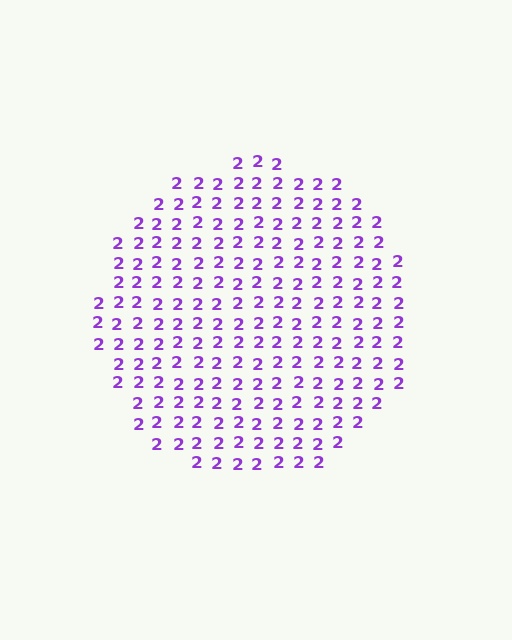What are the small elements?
The small elements are digit 2's.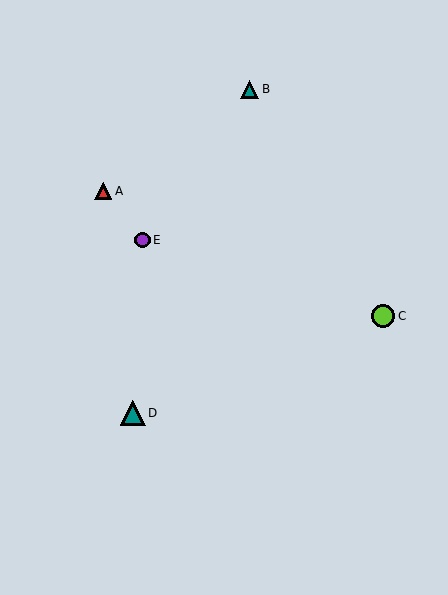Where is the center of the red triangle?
The center of the red triangle is at (103, 191).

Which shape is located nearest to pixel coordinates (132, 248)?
The purple circle (labeled E) at (143, 240) is nearest to that location.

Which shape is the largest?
The teal triangle (labeled D) is the largest.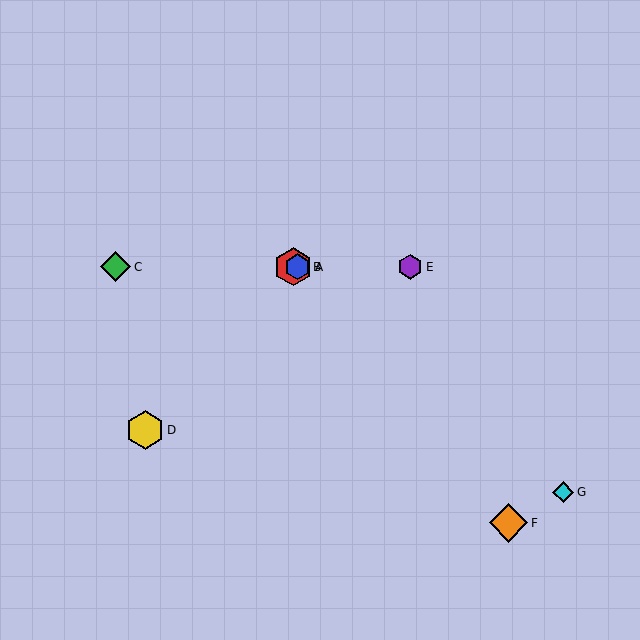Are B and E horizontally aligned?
Yes, both are at y≈267.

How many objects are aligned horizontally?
4 objects (A, B, C, E) are aligned horizontally.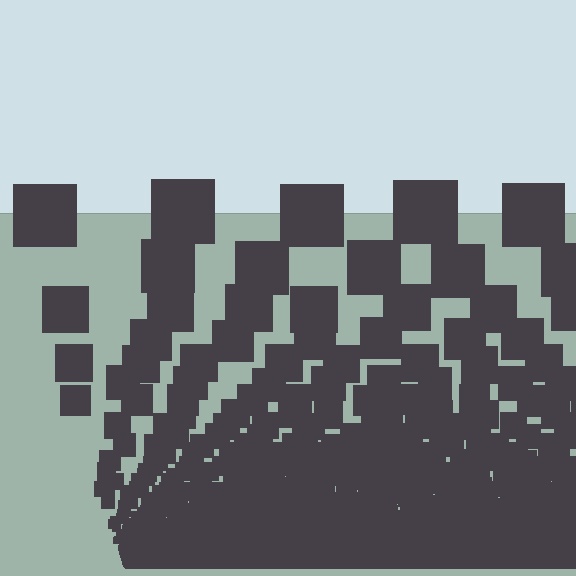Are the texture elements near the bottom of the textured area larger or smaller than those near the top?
Smaller. The gradient is inverted — elements near the bottom are smaller and denser.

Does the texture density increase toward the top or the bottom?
Density increases toward the bottom.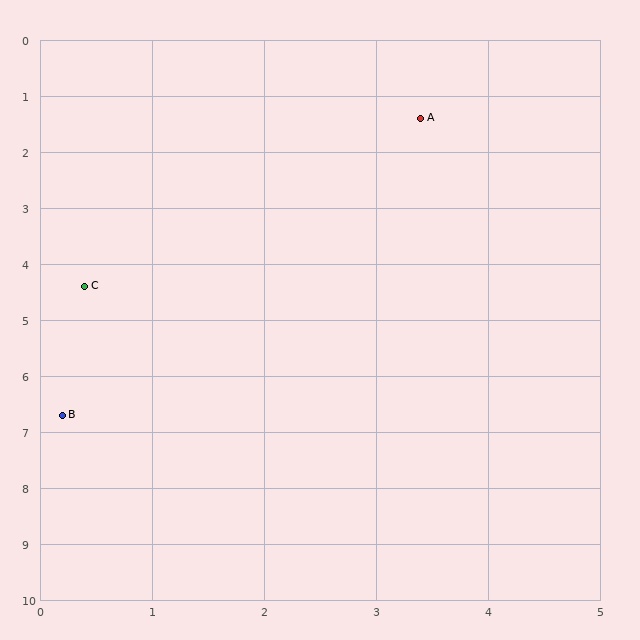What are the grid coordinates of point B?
Point B is at approximately (0.2, 6.7).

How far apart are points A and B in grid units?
Points A and B are about 6.2 grid units apart.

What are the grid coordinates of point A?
Point A is at approximately (3.4, 1.4).